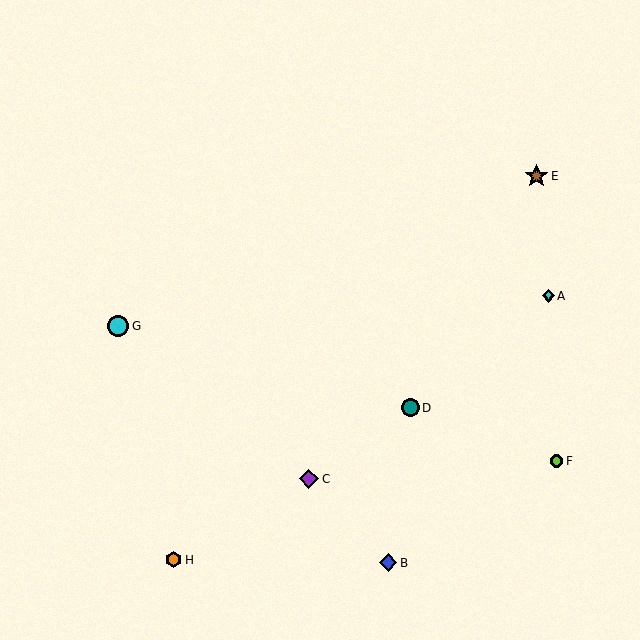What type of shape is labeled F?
Shape F is a lime circle.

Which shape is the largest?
The brown star (labeled E) is the largest.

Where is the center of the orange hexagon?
The center of the orange hexagon is at (174, 560).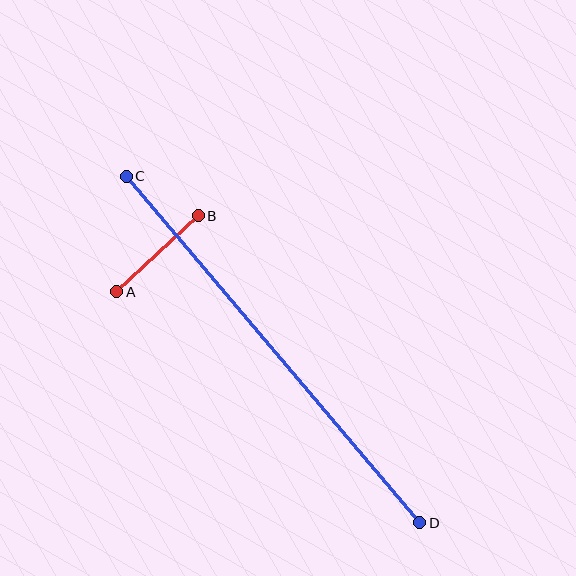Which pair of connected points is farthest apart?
Points C and D are farthest apart.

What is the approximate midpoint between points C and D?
The midpoint is at approximately (273, 349) pixels.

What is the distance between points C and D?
The distance is approximately 454 pixels.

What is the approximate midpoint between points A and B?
The midpoint is at approximately (157, 254) pixels.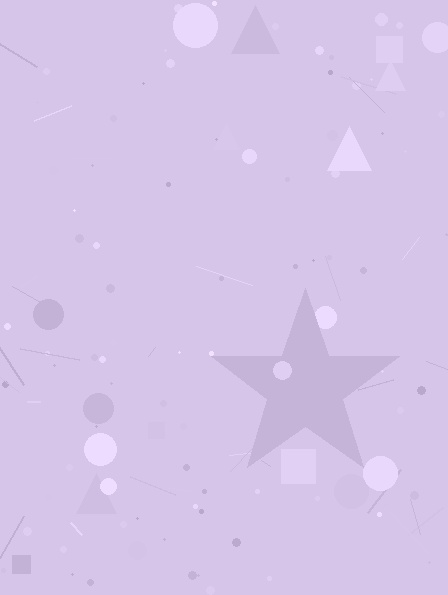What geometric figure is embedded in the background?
A star is embedded in the background.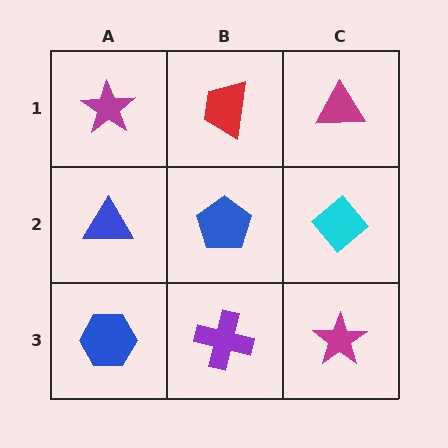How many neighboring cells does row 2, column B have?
4.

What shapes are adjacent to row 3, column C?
A cyan diamond (row 2, column C), a purple cross (row 3, column B).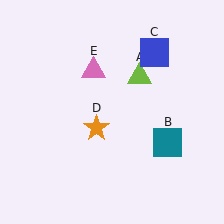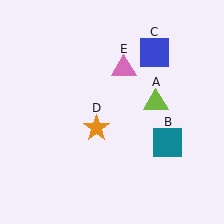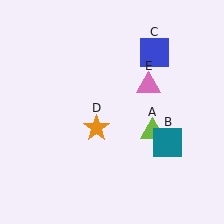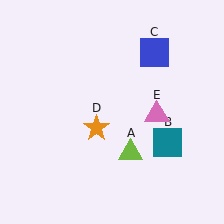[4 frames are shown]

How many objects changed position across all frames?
2 objects changed position: lime triangle (object A), pink triangle (object E).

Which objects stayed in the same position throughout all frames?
Teal square (object B) and blue square (object C) and orange star (object D) remained stationary.